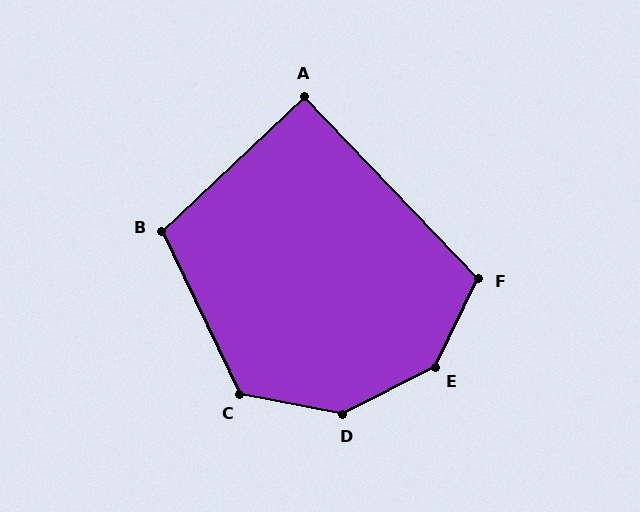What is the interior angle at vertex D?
Approximately 142 degrees (obtuse).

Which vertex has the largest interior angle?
E, at approximately 143 degrees.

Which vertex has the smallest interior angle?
A, at approximately 90 degrees.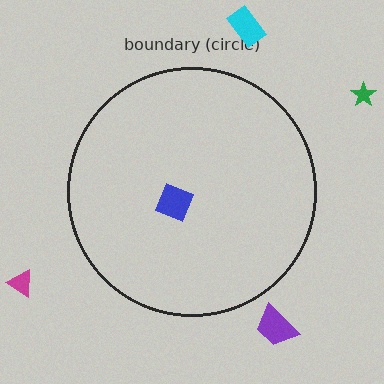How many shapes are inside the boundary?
1 inside, 4 outside.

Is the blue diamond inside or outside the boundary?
Inside.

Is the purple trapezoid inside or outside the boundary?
Outside.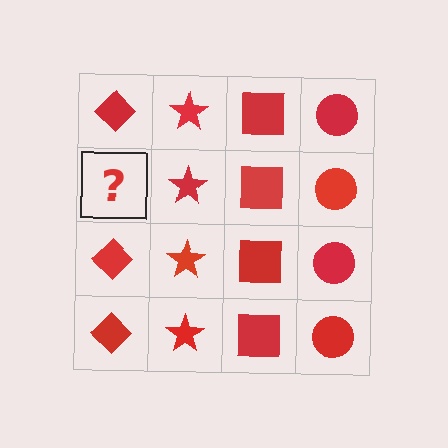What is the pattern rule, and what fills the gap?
The rule is that each column has a consistent shape. The gap should be filled with a red diamond.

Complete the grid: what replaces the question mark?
The question mark should be replaced with a red diamond.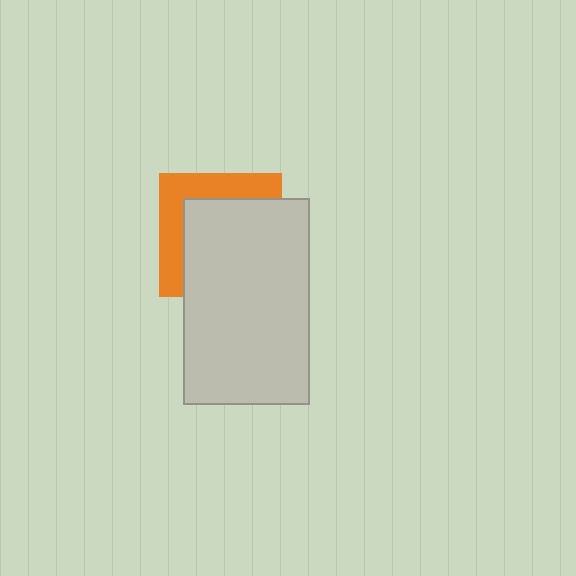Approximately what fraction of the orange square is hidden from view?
Roughly 65% of the orange square is hidden behind the light gray rectangle.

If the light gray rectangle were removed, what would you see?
You would see the complete orange square.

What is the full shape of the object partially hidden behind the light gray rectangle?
The partially hidden object is an orange square.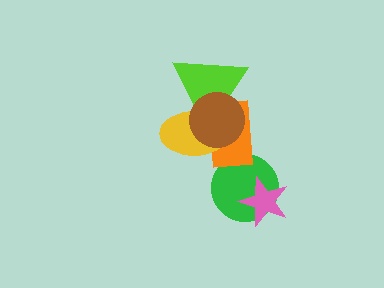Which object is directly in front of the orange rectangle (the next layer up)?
The yellow ellipse is directly in front of the orange rectangle.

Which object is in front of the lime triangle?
The brown circle is in front of the lime triangle.